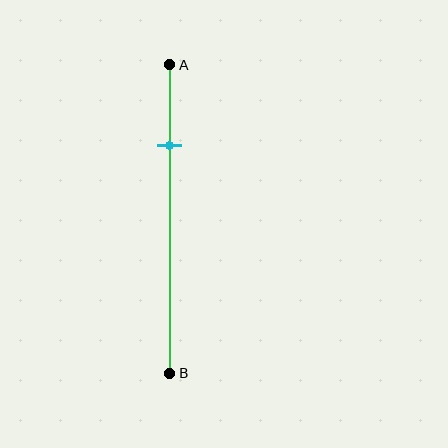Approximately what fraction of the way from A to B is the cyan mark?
The cyan mark is approximately 25% of the way from A to B.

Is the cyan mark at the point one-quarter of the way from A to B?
Yes, the mark is approximately at the one-quarter point.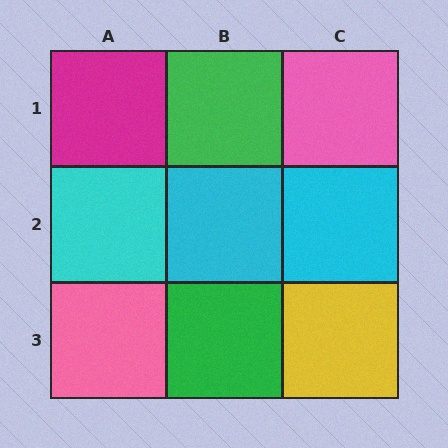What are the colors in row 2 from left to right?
Cyan, cyan, cyan.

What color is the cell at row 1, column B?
Green.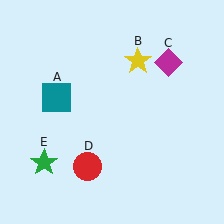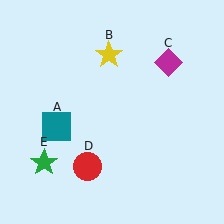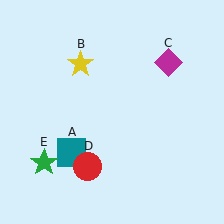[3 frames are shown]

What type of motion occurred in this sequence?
The teal square (object A), yellow star (object B) rotated counterclockwise around the center of the scene.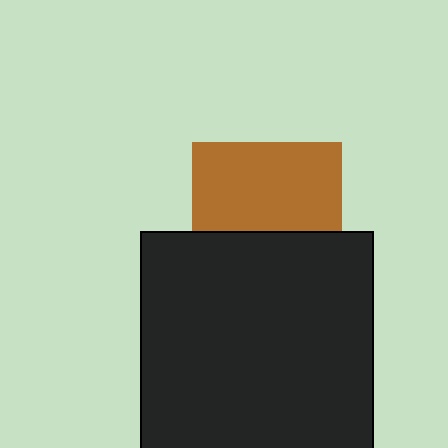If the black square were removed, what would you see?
You would see the complete brown square.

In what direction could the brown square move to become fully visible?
The brown square could move up. That would shift it out from behind the black square entirely.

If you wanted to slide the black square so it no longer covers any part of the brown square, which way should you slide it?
Slide it down — that is the most direct way to separate the two shapes.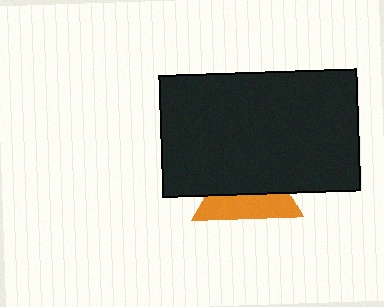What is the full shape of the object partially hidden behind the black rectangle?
The partially hidden object is an orange triangle.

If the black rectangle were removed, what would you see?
You would see the complete orange triangle.